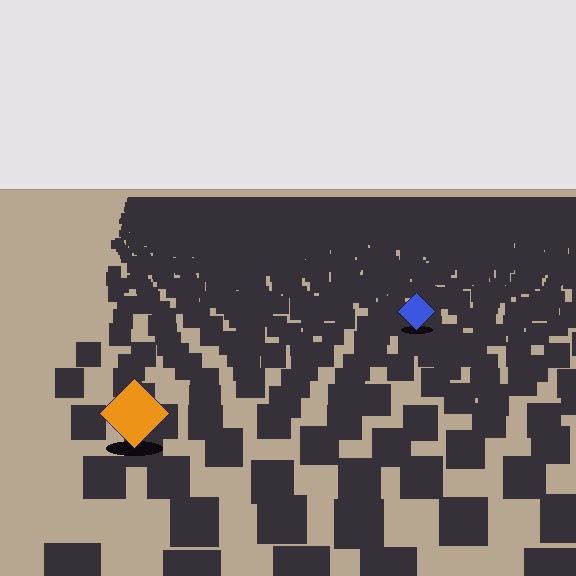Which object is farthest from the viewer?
The blue diamond is farthest from the viewer. It appears smaller and the ground texture around it is denser.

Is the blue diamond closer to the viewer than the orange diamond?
No. The orange diamond is closer — you can tell from the texture gradient: the ground texture is coarser near it.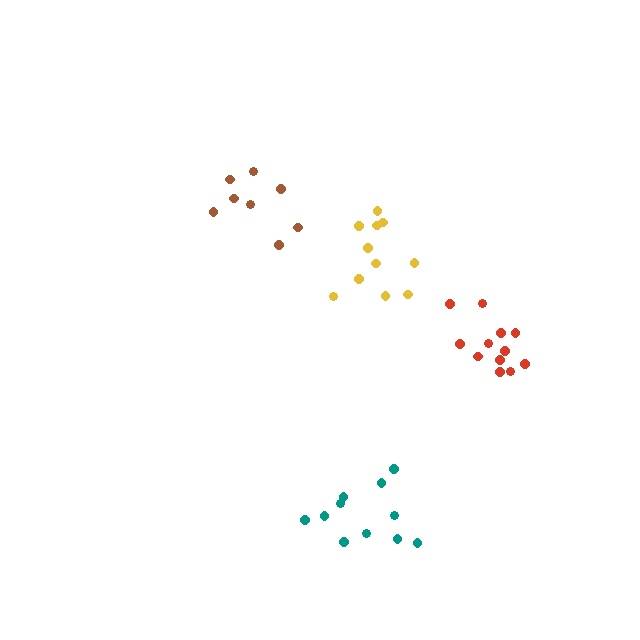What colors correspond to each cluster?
The clusters are colored: red, brown, teal, yellow.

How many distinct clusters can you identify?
There are 4 distinct clusters.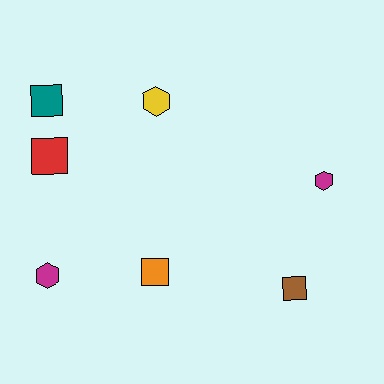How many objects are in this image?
There are 7 objects.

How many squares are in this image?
There are 4 squares.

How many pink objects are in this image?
There are no pink objects.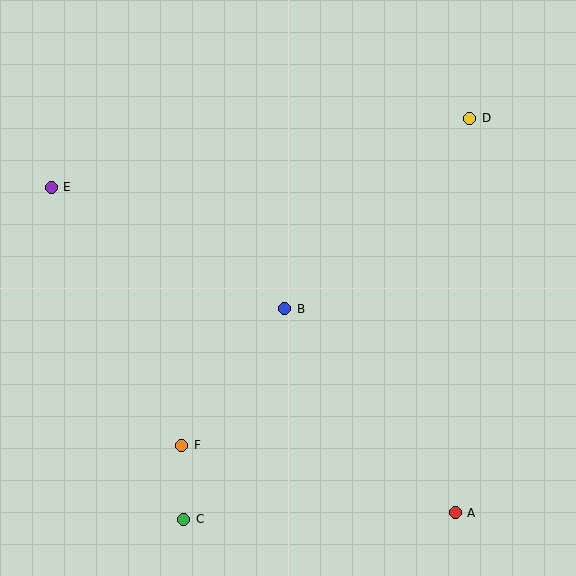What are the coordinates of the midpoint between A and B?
The midpoint between A and B is at (370, 411).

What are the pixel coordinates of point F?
Point F is at (182, 445).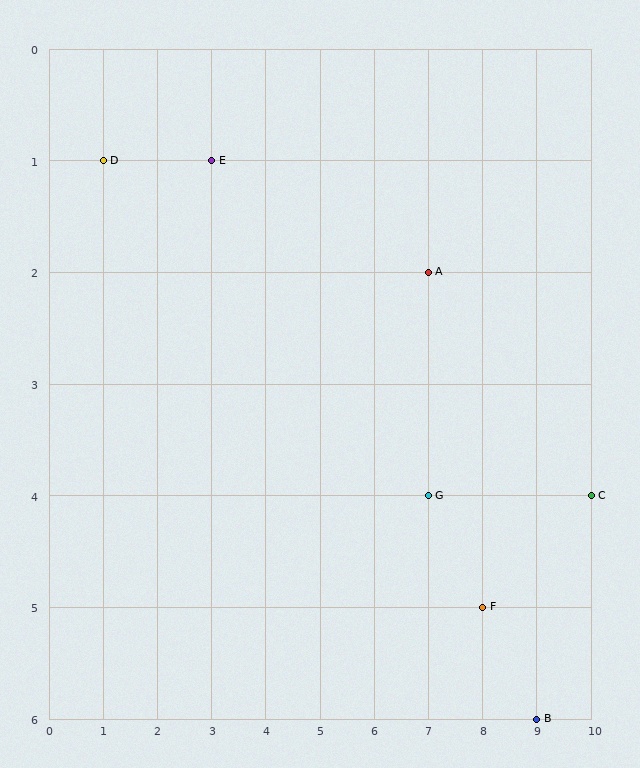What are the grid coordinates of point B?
Point B is at grid coordinates (9, 6).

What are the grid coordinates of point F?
Point F is at grid coordinates (8, 5).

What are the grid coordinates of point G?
Point G is at grid coordinates (7, 4).